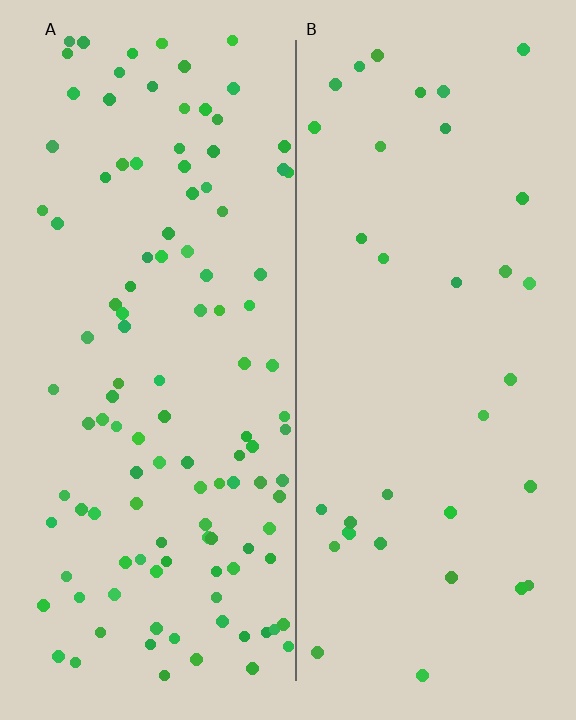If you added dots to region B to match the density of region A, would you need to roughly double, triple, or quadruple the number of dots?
Approximately triple.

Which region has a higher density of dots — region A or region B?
A (the left).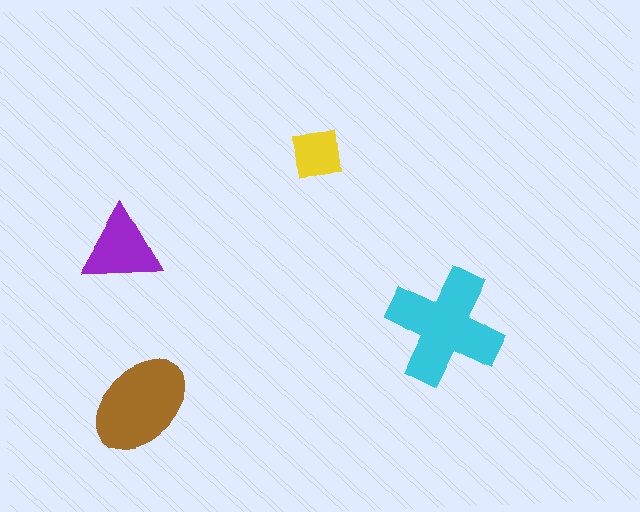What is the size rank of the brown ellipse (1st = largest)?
2nd.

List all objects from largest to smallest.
The cyan cross, the brown ellipse, the purple triangle, the yellow square.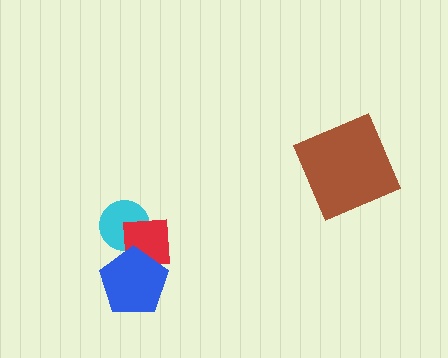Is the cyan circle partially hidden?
Yes, it is partially covered by another shape.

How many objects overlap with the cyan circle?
1 object overlaps with the cyan circle.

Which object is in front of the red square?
The blue pentagon is in front of the red square.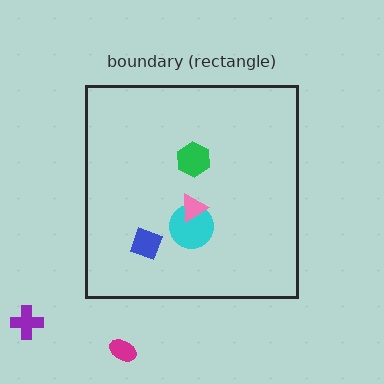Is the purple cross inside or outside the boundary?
Outside.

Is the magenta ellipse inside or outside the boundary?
Outside.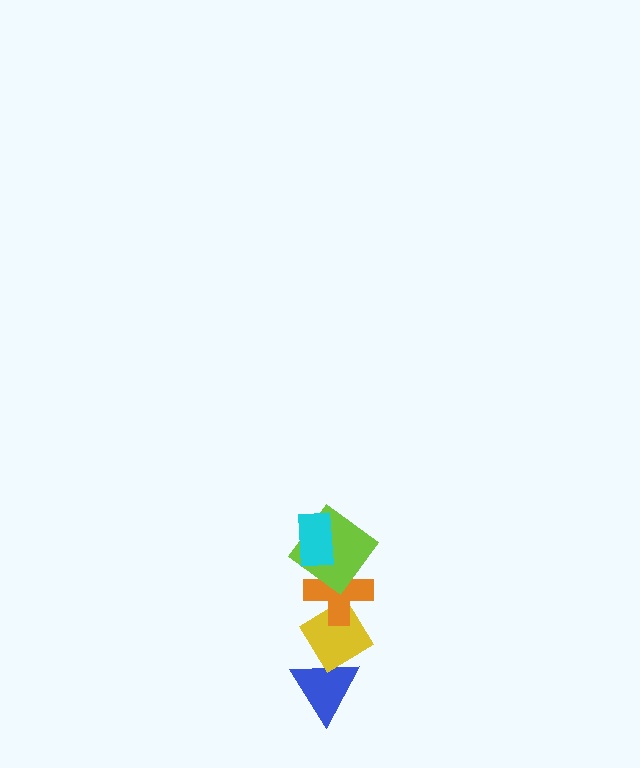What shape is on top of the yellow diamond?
The orange cross is on top of the yellow diamond.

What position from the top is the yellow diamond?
The yellow diamond is 4th from the top.